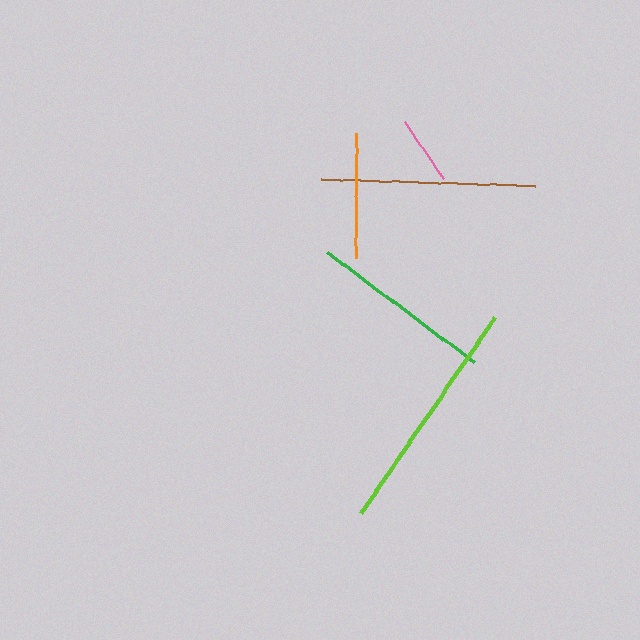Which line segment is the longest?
The lime line is the longest at approximately 237 pixels.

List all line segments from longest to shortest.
From longest to shortest: lime, brown, green, orange, pink.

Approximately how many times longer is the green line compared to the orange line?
The green line is approximately 1.5 times the length of the orange line.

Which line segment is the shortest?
The pink line is the shortest at approximately 69 pixels.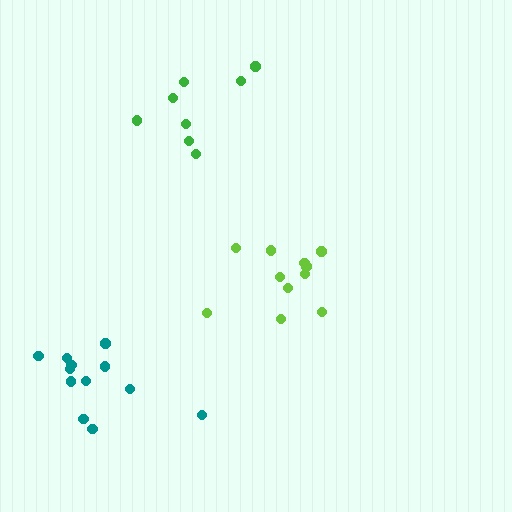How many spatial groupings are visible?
There are 3 spatial groupings.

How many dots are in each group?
Group 1: 12 dots, Group 2: 12 dots, Group 3: 8 dots (32 total).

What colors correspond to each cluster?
The clusters are colored: lime, teal, green.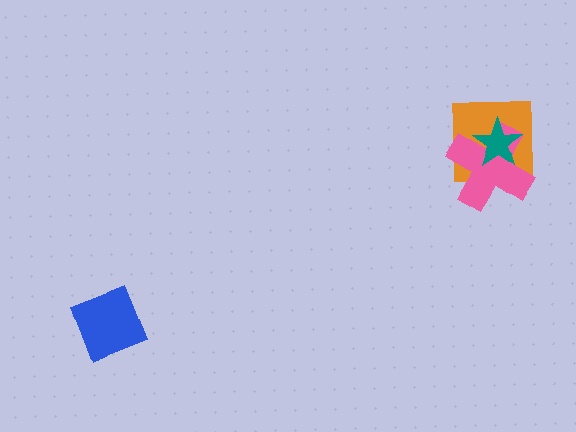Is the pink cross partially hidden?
Yes, it is partially covered by another shape.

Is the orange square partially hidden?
Yes, it is partially covered by another shape.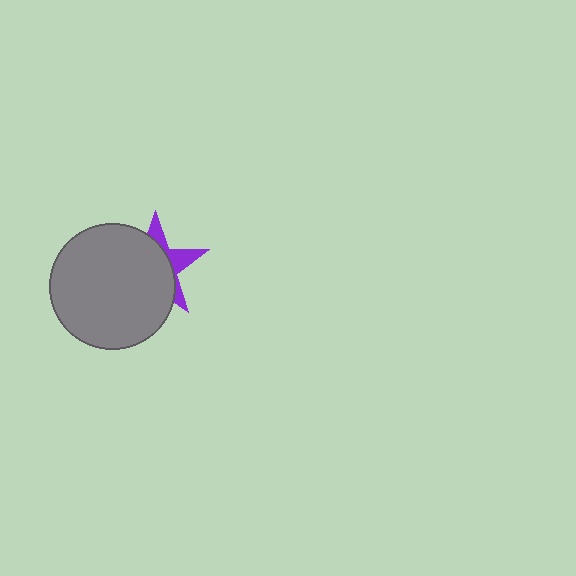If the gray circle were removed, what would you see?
You would see the complete purple star.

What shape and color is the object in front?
The object in front is a gray circle.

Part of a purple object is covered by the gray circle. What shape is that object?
It is a star.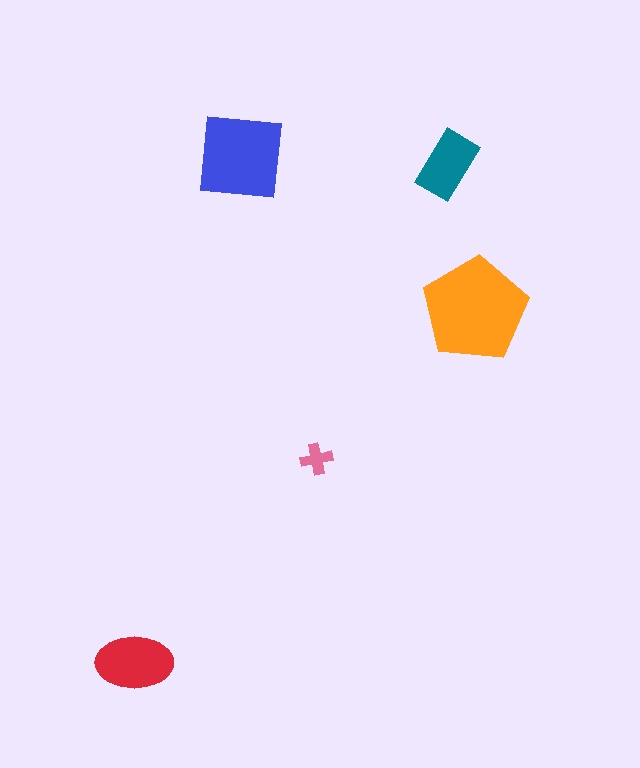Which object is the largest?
The orange pentagon.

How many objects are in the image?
There are 5 objects in the image.